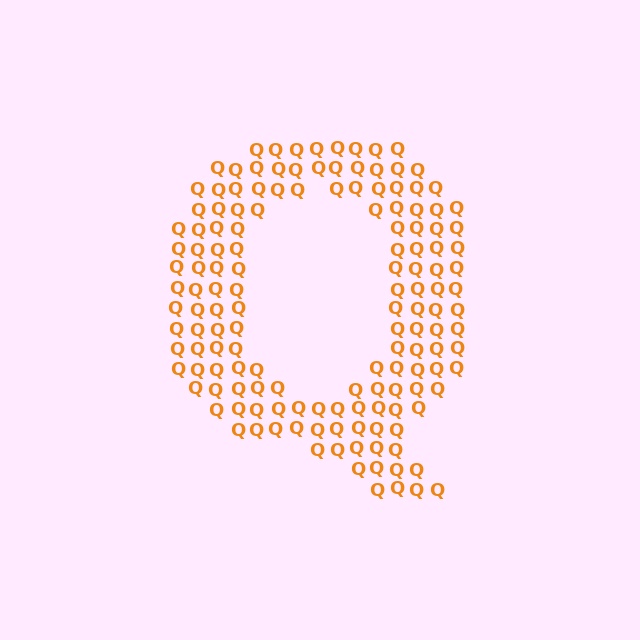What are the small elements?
The small elements are letter Q's.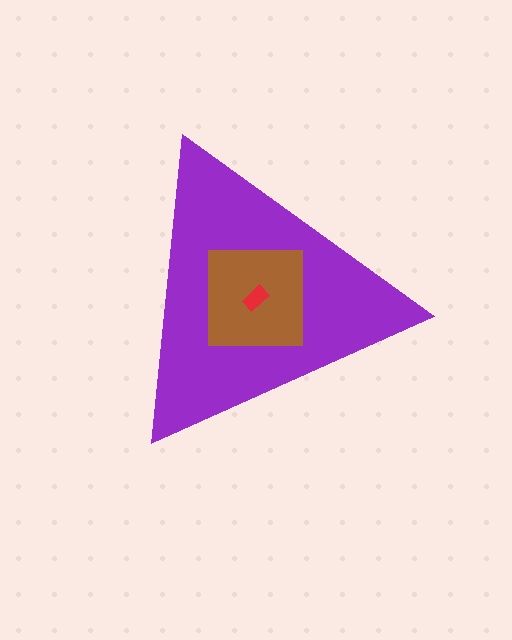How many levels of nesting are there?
3.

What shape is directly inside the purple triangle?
The brown square.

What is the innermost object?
The red rectangle.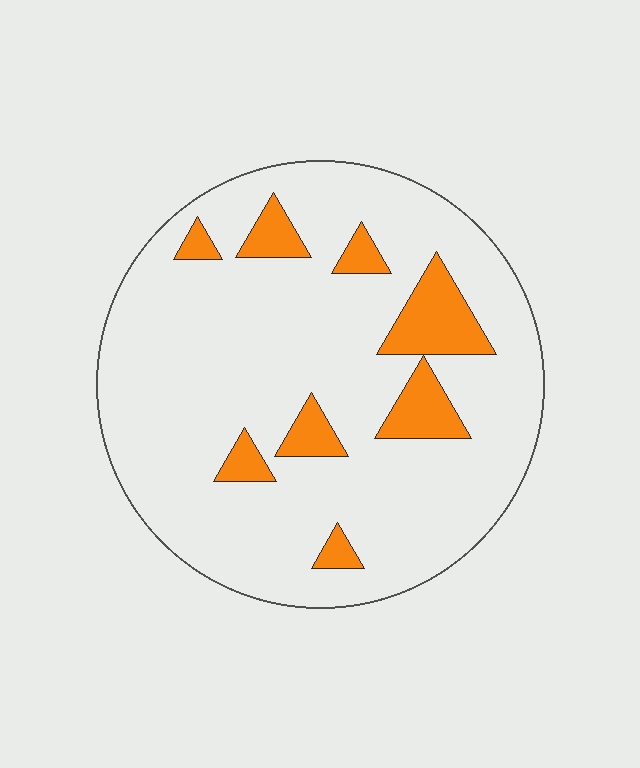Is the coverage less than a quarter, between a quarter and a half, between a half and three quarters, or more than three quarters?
Less than a quarter.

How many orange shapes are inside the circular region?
8.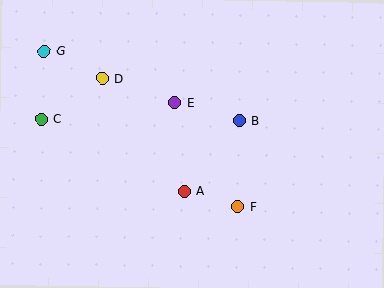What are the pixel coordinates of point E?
Point E is at (175, 102).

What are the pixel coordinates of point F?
Point F is at (238, 206).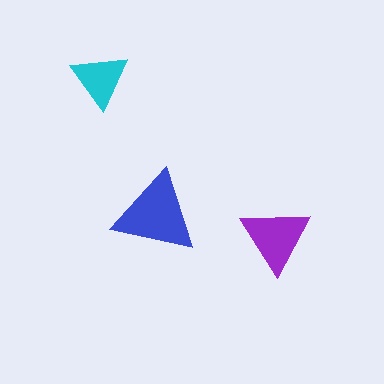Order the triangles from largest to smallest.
the blue one, the purple one, the cyan one.